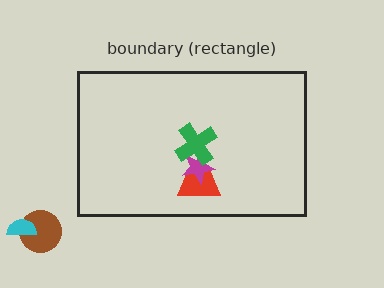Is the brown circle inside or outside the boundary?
Outside.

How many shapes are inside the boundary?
3 inside, 2 outside.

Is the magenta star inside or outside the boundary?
Inside.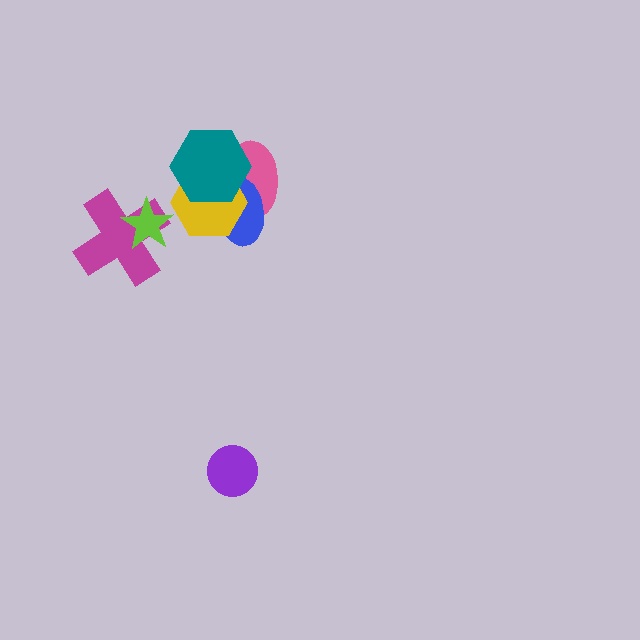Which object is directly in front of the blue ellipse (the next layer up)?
The yellow hexagon is directly in front of the blue ellipse.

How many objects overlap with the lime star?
1 object overlaps with the lime star.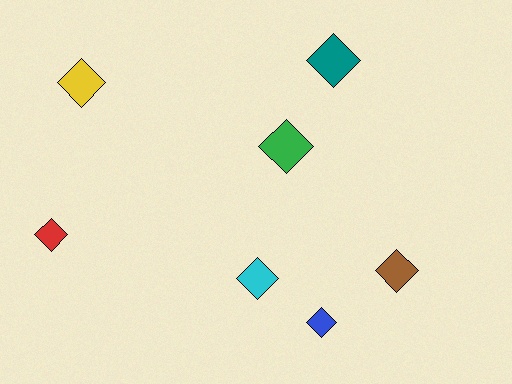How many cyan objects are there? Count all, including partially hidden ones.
There is 1 cyan object.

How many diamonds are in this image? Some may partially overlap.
There are 7 diamonds.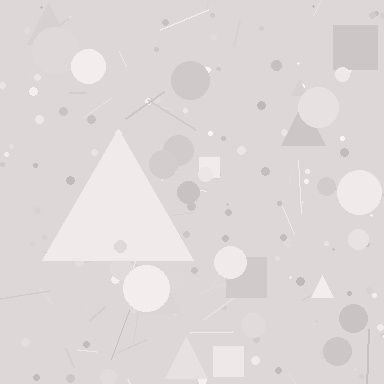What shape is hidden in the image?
A triangle is hidden in the image.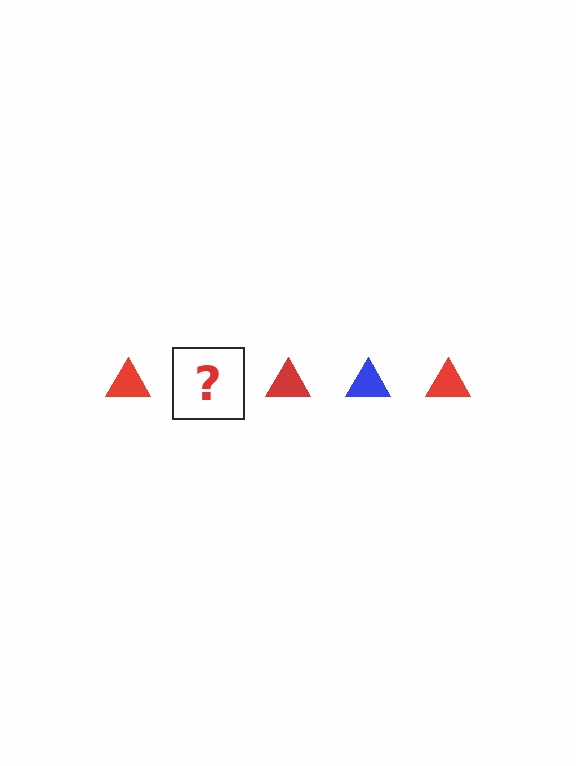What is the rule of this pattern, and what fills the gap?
The rule is that the pattern cycles through red, blue triangles. The gap should be filled with a blue triangle.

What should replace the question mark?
The question mark should be replaced with a blue triangle.